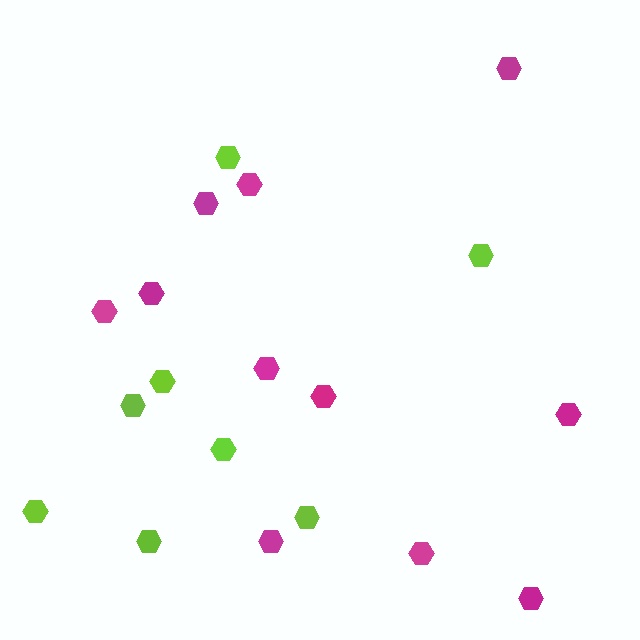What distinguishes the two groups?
There are 2 groups: one group of lime hexagons (8) and one group of magenta hexagons (11).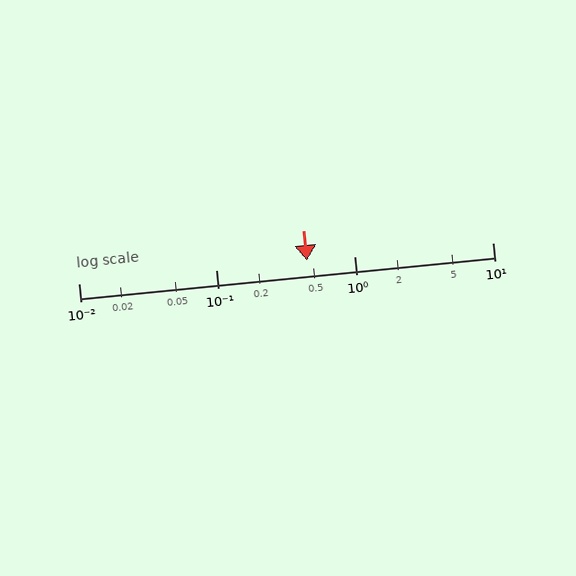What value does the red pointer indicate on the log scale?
The pointer indicates approximately 0.45.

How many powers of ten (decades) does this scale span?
The scale spans 3 decades, from 0.01 to 10.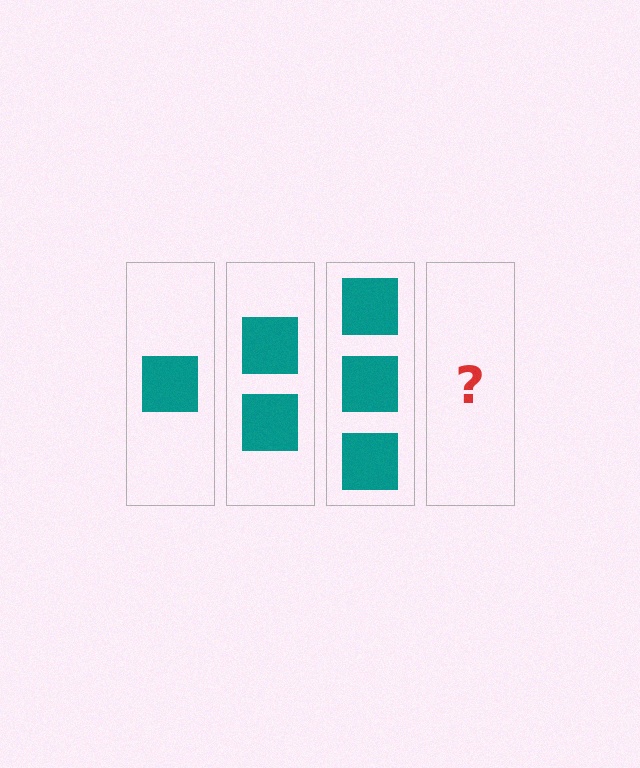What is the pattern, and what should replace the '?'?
The pattern is that each step adds one more square. The '?' should be 4 squares.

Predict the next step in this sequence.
The next step is 4 squares.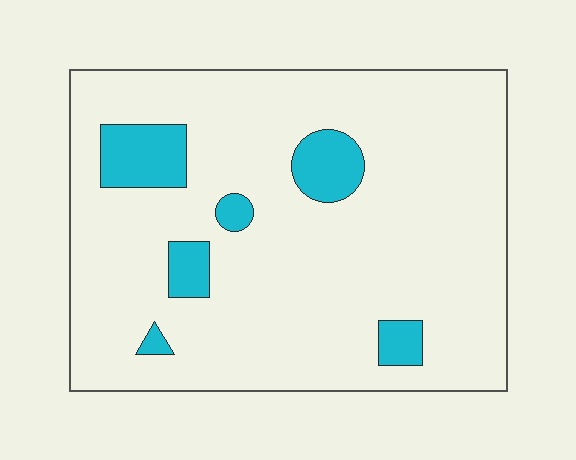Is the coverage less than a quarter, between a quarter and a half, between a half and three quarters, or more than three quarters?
Less than a quarter.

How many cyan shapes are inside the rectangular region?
6.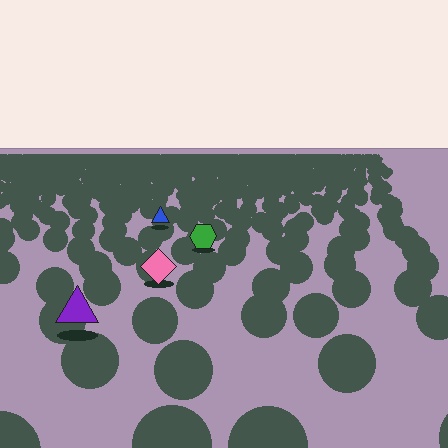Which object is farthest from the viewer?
The blue triangle is farthest from the viewer. It appears smaller and the ground texture around it is denser.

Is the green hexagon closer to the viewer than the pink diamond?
No. The pink diamond is closer — you can tell from the texture gradient: the ground texture is coarser near it.